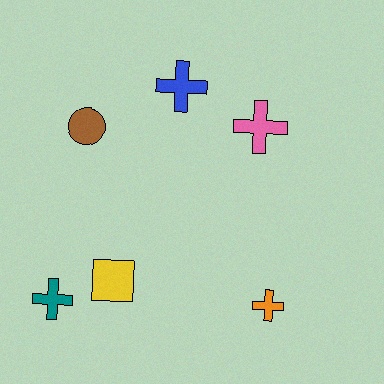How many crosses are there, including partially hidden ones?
There are 4 crosses.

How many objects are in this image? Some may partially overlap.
There are 6 objects.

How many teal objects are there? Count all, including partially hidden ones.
There is 1 teal object.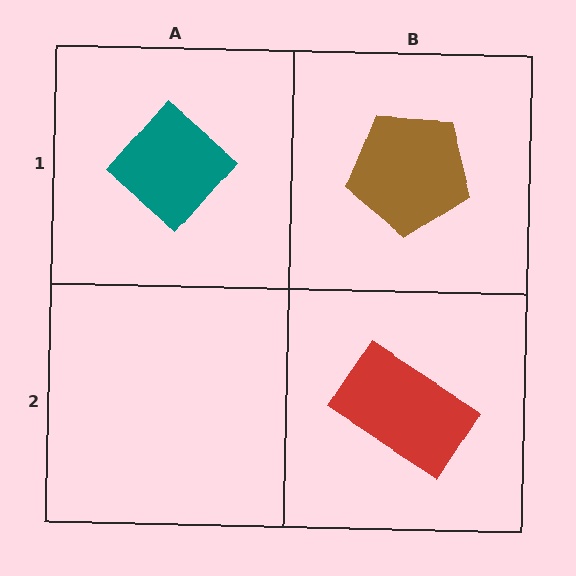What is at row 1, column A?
A teal diamond.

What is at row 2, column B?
A red rectangle.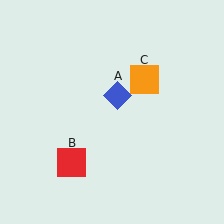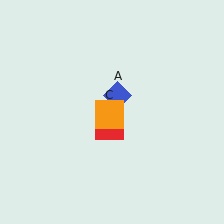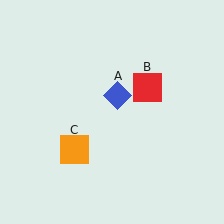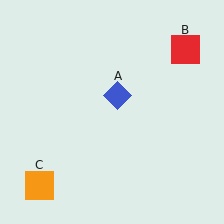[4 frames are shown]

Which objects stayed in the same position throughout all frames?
Blue diamond (object A) remained stationary.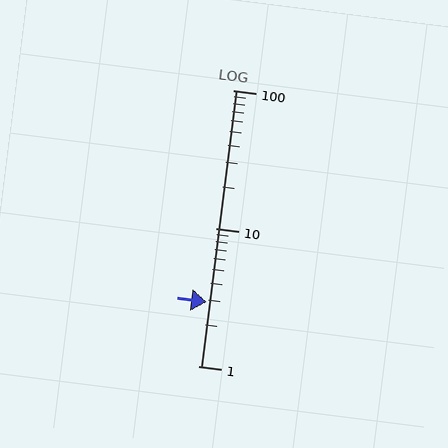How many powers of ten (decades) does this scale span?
The scale spans 2 decades, from 1 to 100.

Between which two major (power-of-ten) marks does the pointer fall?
The pointer is between 1 and 10.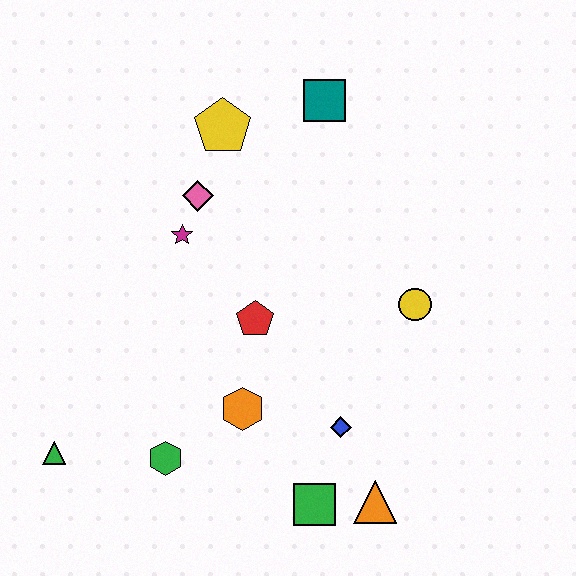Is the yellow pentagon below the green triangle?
No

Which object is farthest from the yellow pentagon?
The orange triangle is farthest from the yellow pentagon.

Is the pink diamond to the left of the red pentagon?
Yes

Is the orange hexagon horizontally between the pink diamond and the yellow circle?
Yes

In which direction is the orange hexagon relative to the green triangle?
The orange hexagon is to the right of the green triangle.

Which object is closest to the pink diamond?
The magenta star is closest to the pink diamond.